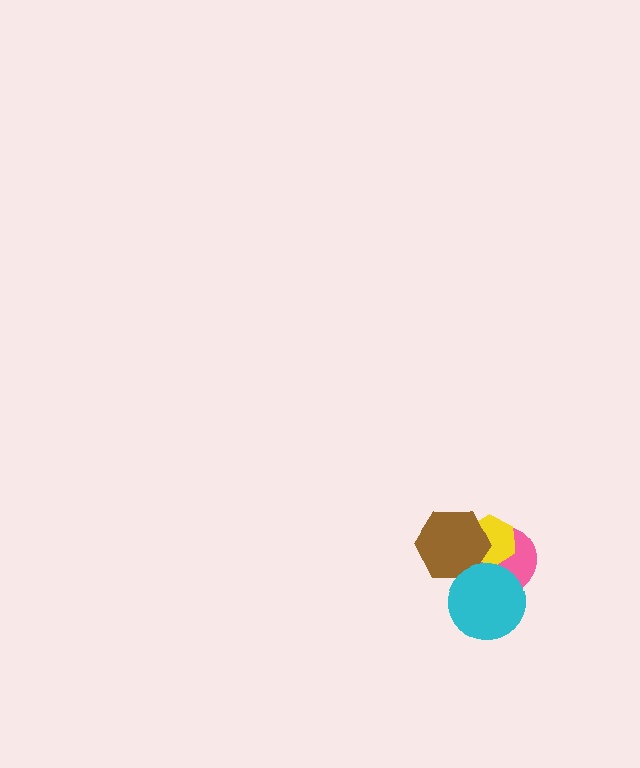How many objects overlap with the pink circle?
3 objects overlap with the pink circle.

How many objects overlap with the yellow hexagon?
2 objects overlap with the yellow hexagon.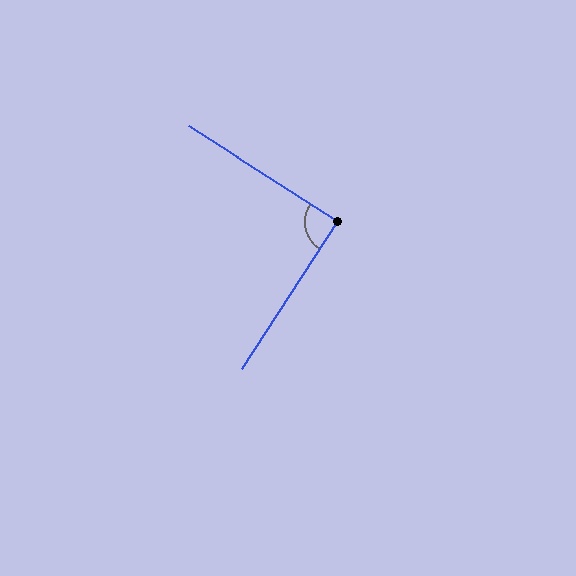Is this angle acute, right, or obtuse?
It is approximately a right angle.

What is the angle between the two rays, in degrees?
Approximately 90 degrees.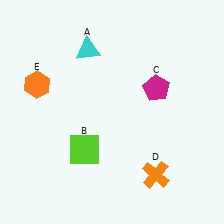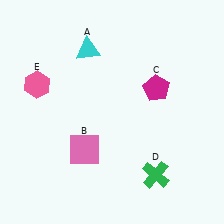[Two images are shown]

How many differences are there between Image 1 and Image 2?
There are 3 differences between the two images.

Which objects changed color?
B changed from lime to pink. D changed from orange to green. E changed from orange to pink.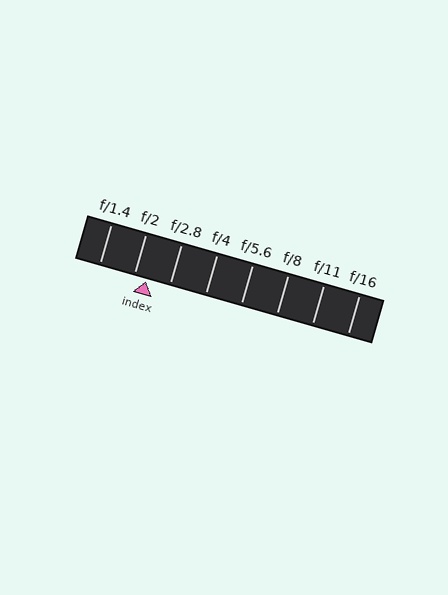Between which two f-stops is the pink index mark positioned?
The index mark is between f/2 and f/2.8.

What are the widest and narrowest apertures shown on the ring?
The widest aperture shown is f/1.4 and the narrowest is f/16.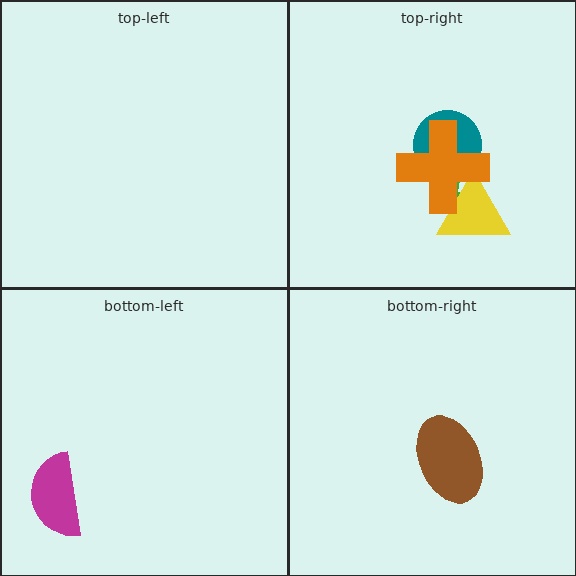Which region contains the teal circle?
The top-right region.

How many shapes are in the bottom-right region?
1.